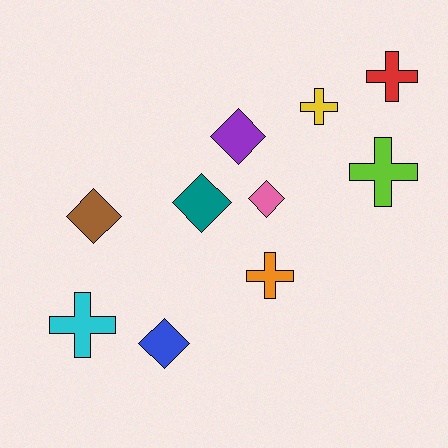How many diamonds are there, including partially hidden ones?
There are 5 diamonds.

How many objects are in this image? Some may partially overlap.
There are 10 objects.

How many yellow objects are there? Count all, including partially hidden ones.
There is 1 yellow object.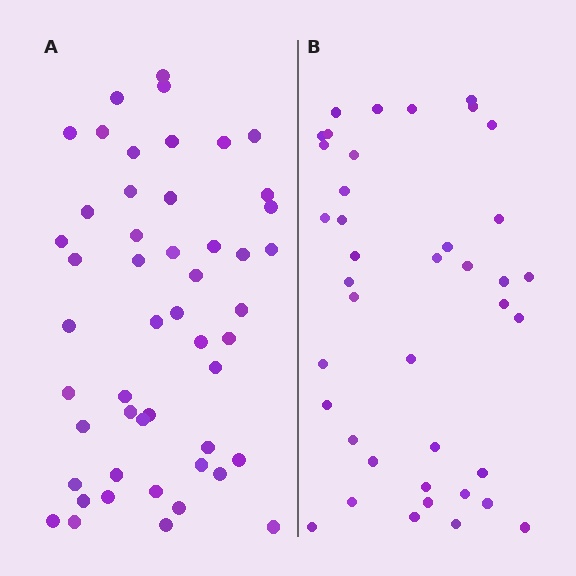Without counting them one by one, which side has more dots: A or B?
Region A (the left region) has more dots.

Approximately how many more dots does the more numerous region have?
Region A has roughly 10 or so more dots than region B.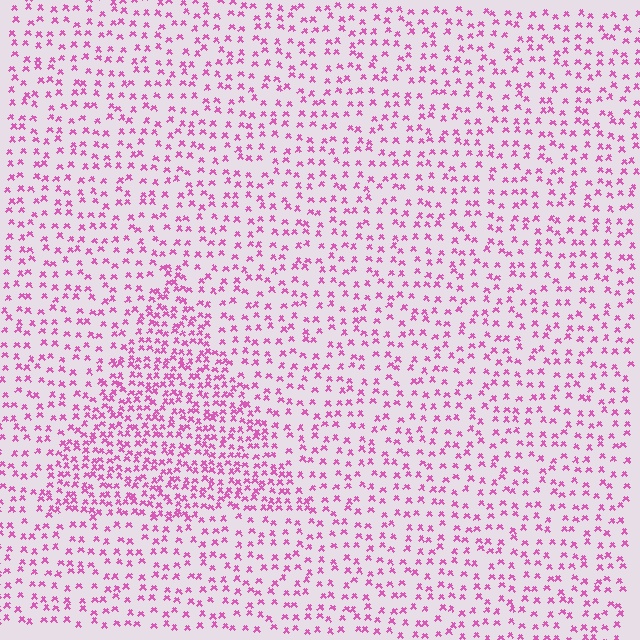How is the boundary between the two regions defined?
The boundary is defined by a change in element density (approximately 2.0x ratio). All elements are the same color, size, and shape.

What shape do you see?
I see a triangle.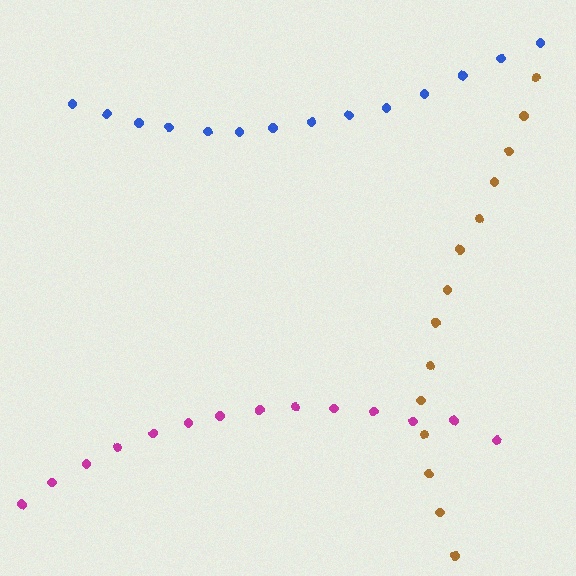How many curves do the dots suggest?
There are 3 distinct paths.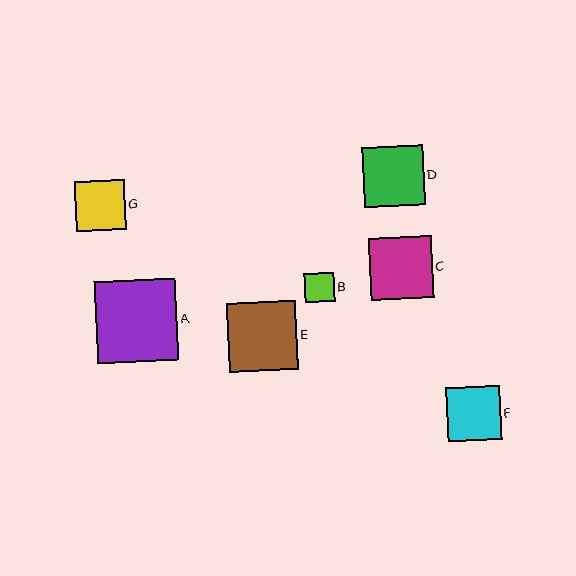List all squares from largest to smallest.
From largest to smallest: A, E, C, D, F, G, B.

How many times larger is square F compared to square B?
Square F is approximately 1.9 times the size of square B.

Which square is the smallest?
Square B is the smallest with a size of approximately 29 pixels.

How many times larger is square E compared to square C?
Square E is approximately 1.1 times the size of square C.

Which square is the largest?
Square A is the largest with a size of approximately 81 pixels.